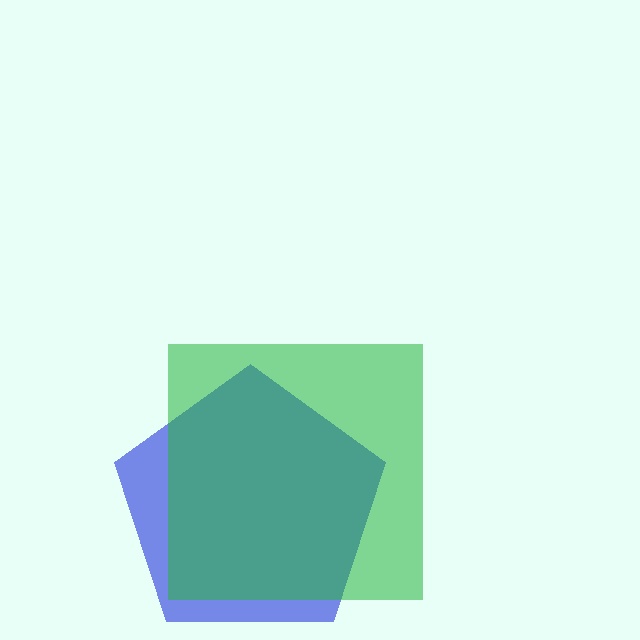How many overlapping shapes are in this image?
There are 2 overlapping shapes in the image.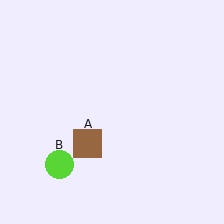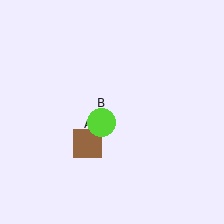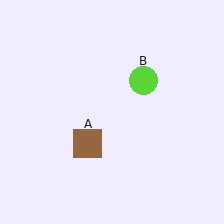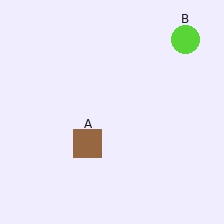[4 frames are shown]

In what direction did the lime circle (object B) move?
The lime circle (object B) moved up and to the right.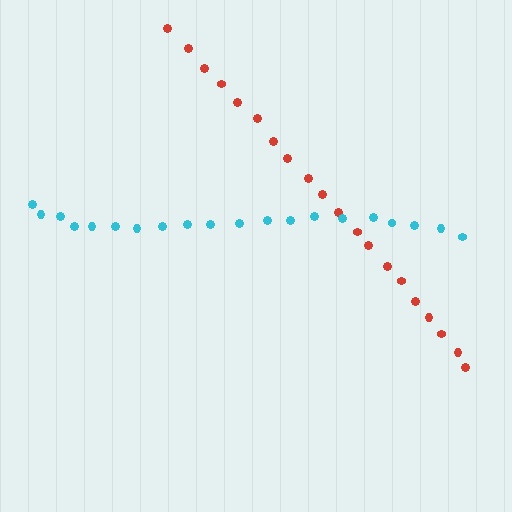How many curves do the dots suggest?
There are 2 distinct paths.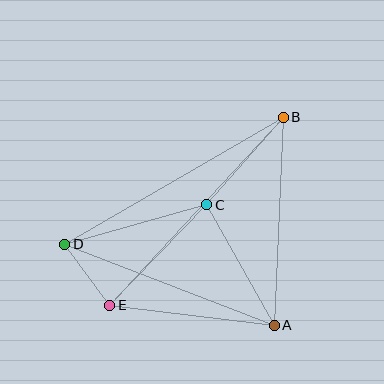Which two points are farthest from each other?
Points B and E are farthest from each other.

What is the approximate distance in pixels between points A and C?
The distance between A and C is approximately 138 pixels.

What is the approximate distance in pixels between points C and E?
The distance between C and E is approximately 140 pixels.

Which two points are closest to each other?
Points D and E are closest to each other.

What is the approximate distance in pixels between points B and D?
The distance between B and D is approximately 252 pixels.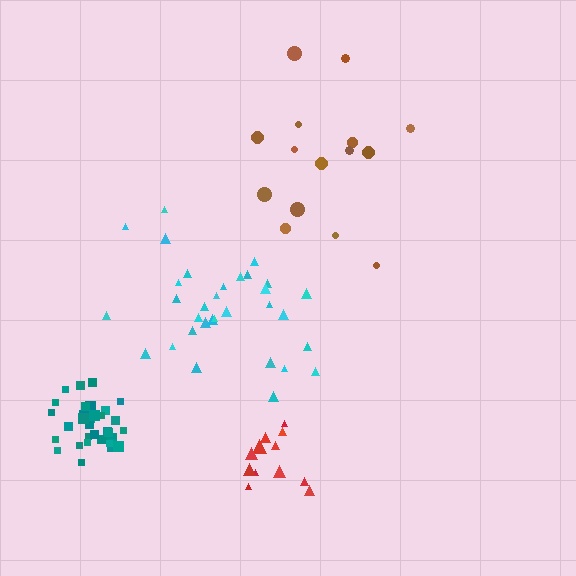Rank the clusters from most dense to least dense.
teal, red, cyan, brown.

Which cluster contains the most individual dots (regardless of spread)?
Teal (35).